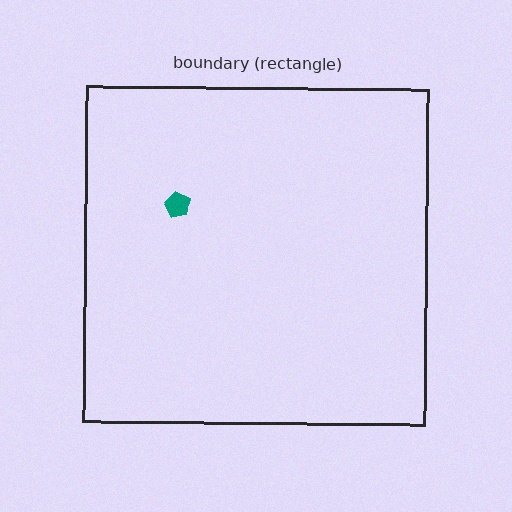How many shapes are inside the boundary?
1 inside, 0 outside.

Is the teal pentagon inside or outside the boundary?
Inside.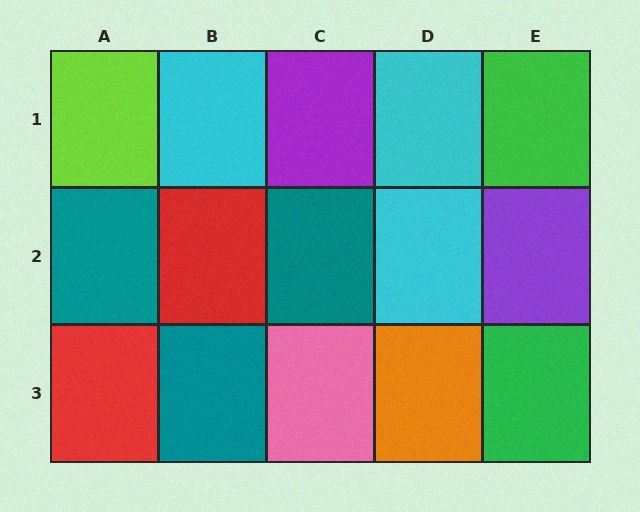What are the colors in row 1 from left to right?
Lime, cyan, purple, cyan, green.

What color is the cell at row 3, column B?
Teal.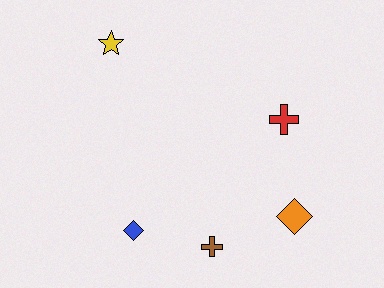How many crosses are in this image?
There are 2 crosses.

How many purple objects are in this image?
There are no purple objects.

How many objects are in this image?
There are 5 objects.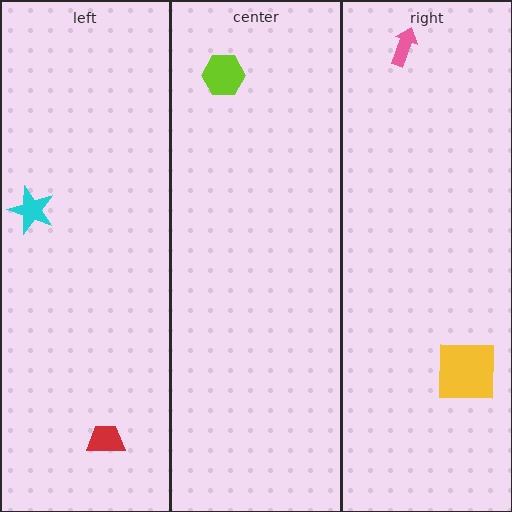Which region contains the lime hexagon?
The center region.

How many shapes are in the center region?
1.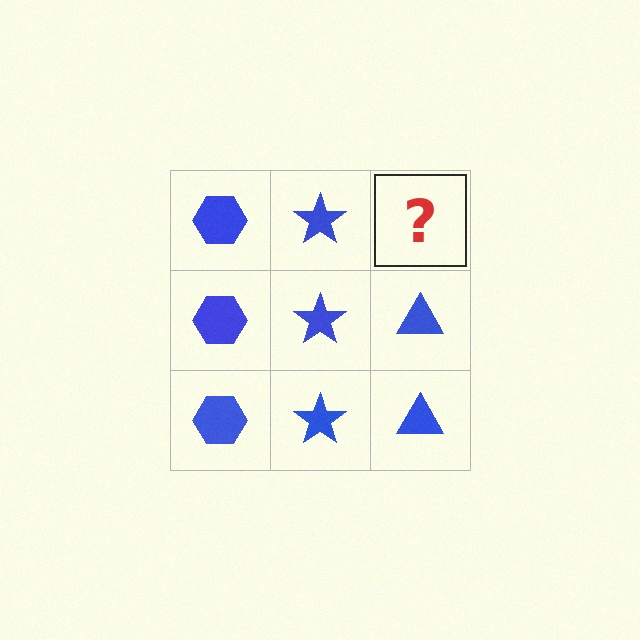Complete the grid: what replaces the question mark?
The question mark should be replaced with a blue triangle.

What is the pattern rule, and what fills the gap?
The rule is that each column has a consistent shape. The gap should be filled with a blue triangle.